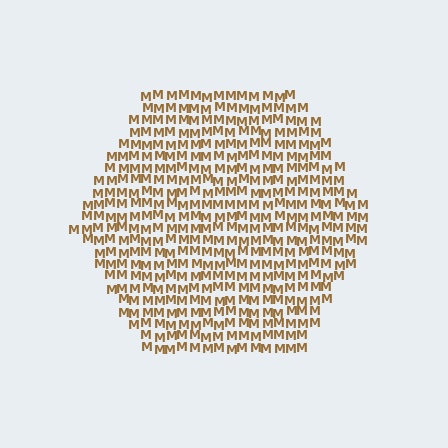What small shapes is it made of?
It is made of small letter M's.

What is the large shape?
The large shape is a hexagon.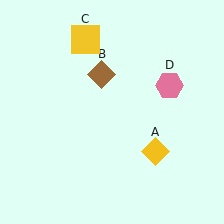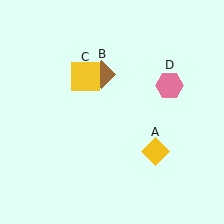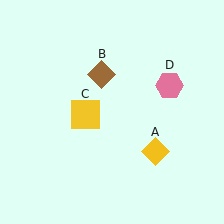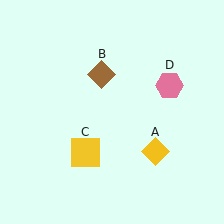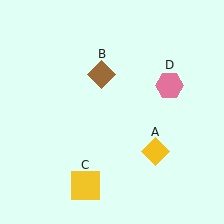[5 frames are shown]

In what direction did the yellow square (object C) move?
The yellow square (object C) moved down.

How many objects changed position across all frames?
1 object changed position: yellow square (object C).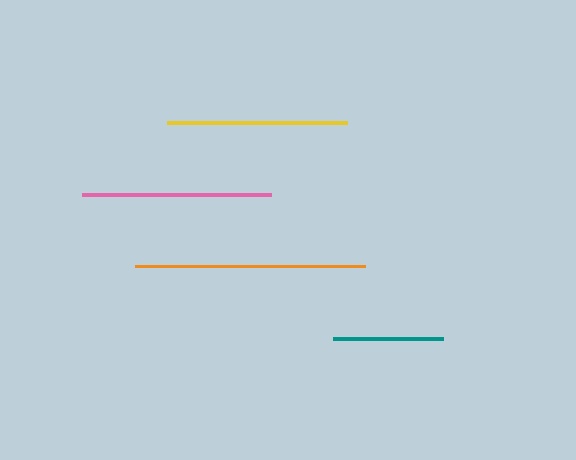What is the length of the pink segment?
The pink segment is approximately 189 pixels long.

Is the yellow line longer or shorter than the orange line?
The orange line is longer than the yellow line.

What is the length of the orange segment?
The orange segment is approximately 230 pixels long.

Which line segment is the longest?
The orange line is the longest at approximately 230 pixels.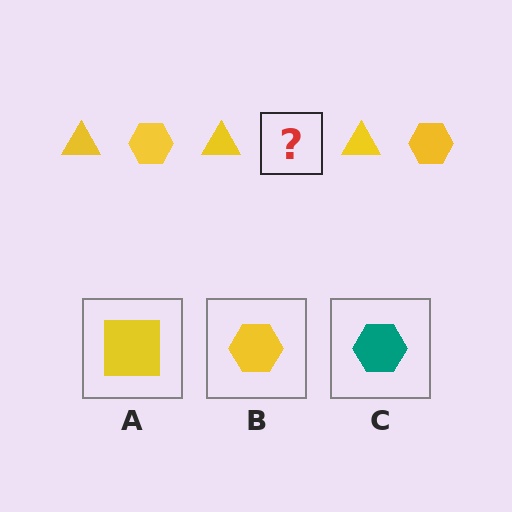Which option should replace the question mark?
Option B.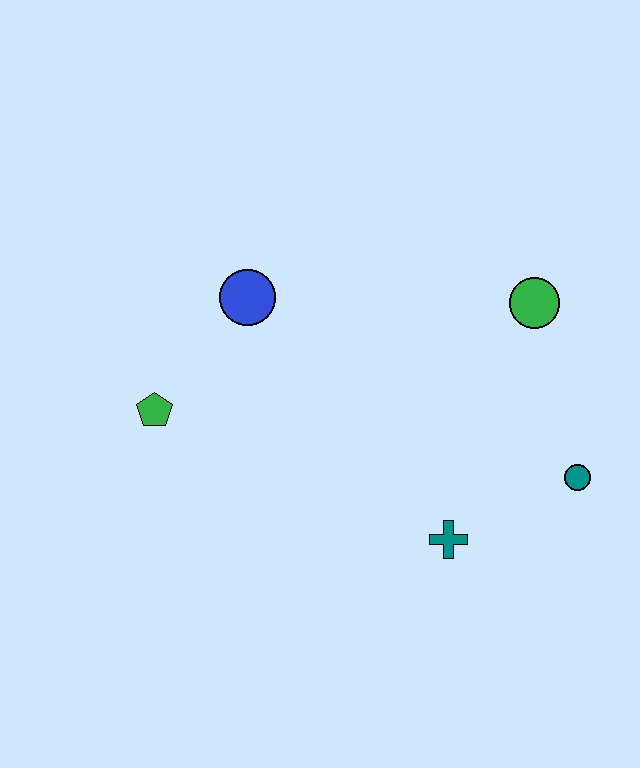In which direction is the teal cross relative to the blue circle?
The teal cross is below the blue circle.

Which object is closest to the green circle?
The teal circle is closest to the green circle.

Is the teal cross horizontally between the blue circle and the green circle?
Yes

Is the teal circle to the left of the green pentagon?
No